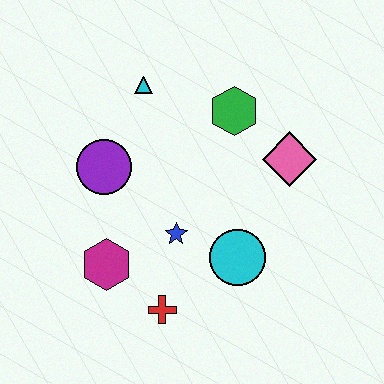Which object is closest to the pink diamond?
The green hexagon is closest to the pink diamond.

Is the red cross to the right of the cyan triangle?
Yes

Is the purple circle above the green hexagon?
No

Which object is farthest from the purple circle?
The pink diamond is farthest from the purple circle.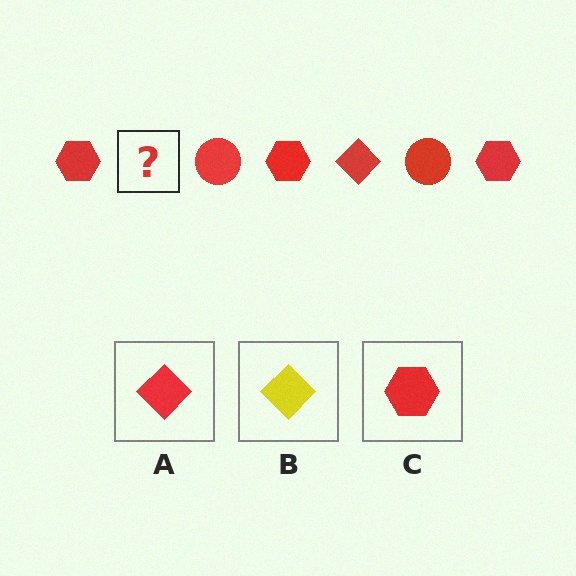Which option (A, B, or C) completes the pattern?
A.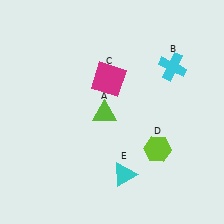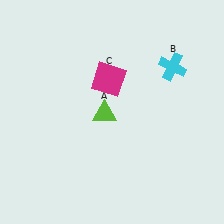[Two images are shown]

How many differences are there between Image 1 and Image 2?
There are 2 differences between the two images.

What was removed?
The cyan triangle (E), the lime hexagon (D) were removed in Image 2.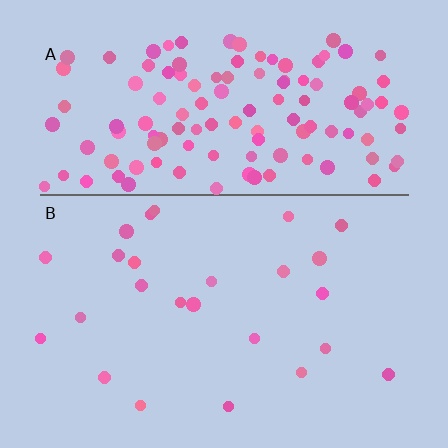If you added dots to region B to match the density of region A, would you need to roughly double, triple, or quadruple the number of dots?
Approximately quadruple.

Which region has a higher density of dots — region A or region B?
A (the top).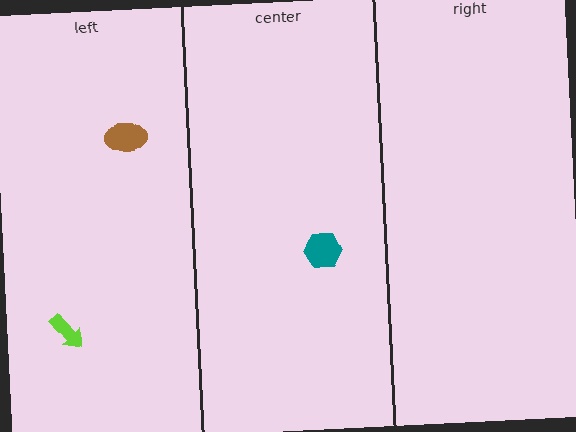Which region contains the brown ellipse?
The left region.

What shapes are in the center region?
The teal hexagon.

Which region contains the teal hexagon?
The center region.